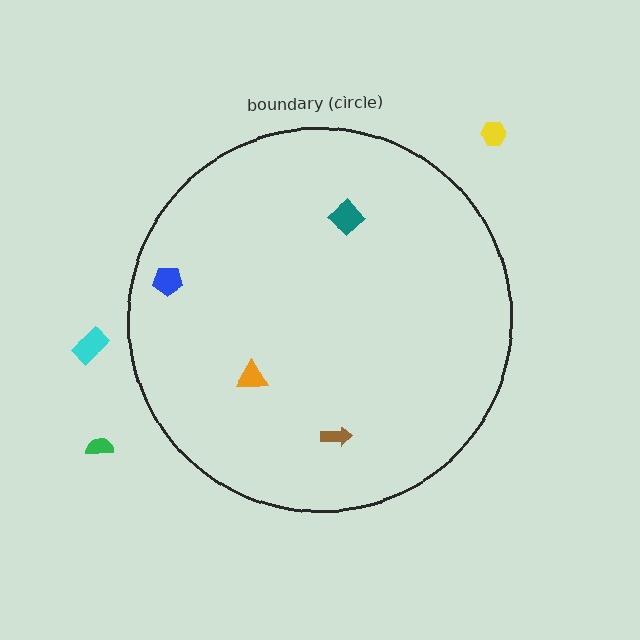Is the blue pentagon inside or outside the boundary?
Inside.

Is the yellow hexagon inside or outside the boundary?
Outside.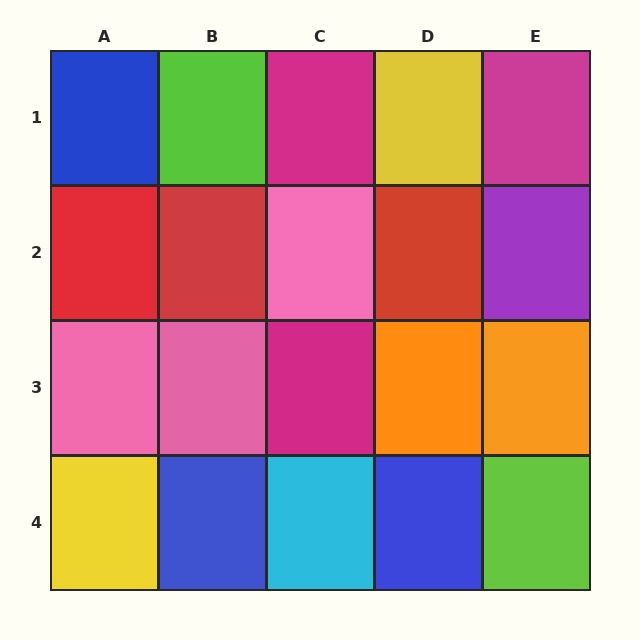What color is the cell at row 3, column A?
Pink.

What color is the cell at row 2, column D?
Red.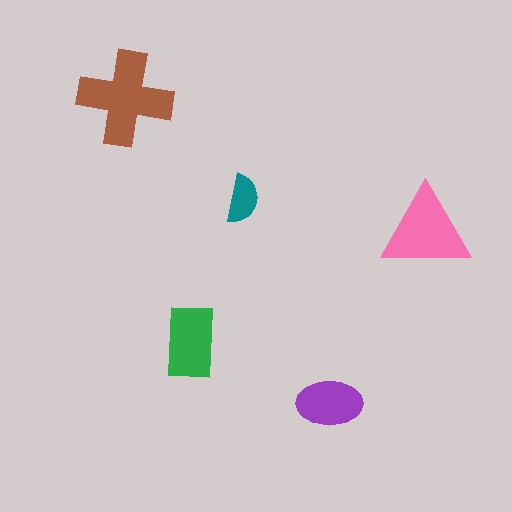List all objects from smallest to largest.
The teal semicircle, the purple ellipse, the green rectangle, the pink triangle, the brown cross.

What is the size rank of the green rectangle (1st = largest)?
3rd.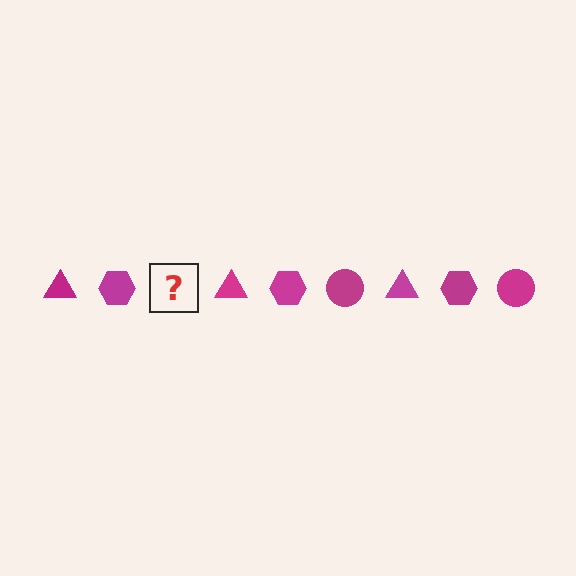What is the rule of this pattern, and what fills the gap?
The rule is that the pattern cycles through triangle, hexagon, circle shapes in magenta. The gap should be filled with a magenta circle.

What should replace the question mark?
The question mark should be replaced with a magenta circle.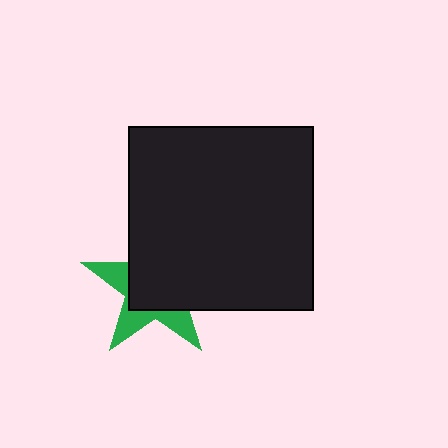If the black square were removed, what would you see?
You would see the complete green star.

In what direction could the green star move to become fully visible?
The green star could move toward the lower-left. That would shift it out from behind the black square entirely.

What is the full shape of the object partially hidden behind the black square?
The partially hidden object is a green star.